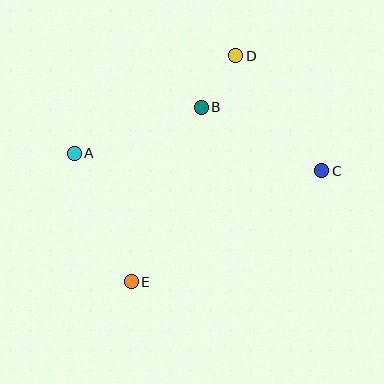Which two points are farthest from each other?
Points D and E are farthest from each other.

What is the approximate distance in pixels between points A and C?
The distance between A and C is approximately 248 pixels.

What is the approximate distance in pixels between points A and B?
The distance between A and B is approximately 135 pixels.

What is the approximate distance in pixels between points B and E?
The distance between B and E is approximately 188 pixels.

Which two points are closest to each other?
Points B and D are closest to each other.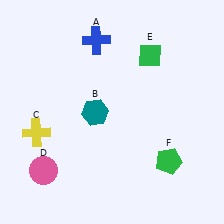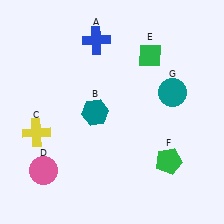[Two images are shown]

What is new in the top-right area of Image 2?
A teal circle (G) was added in the top-right area of Image 2.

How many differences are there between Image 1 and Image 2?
There is 1 difference between the two images.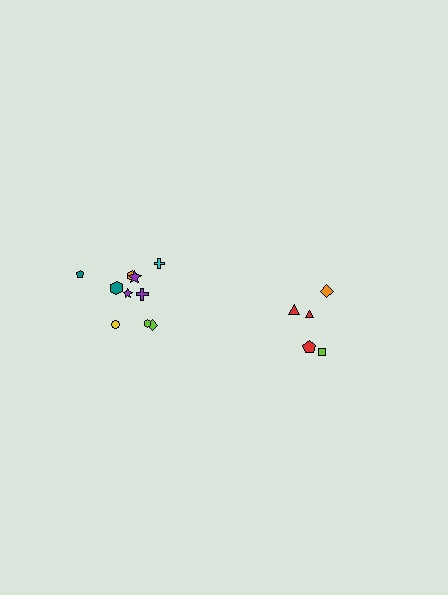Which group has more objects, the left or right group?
The left group.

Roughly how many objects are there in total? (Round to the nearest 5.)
Roughly 15 objects in total.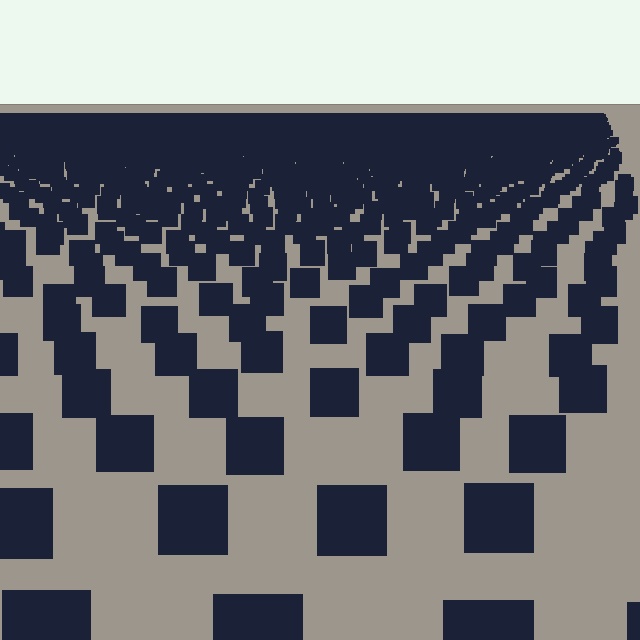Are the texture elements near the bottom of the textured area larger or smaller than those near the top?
Larger. Near the bottom, elements are closer to the viewer and appear at a bigger on-screen size.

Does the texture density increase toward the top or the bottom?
Density increases toward the top.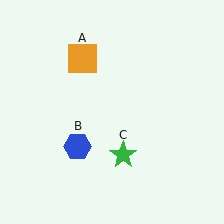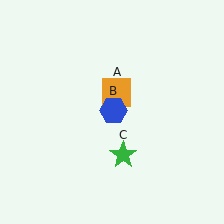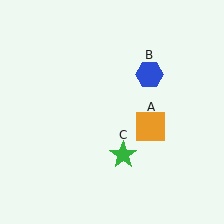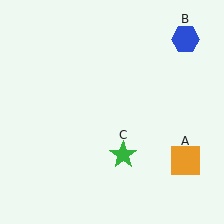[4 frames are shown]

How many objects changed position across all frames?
2 objects changed position: orange square (object A), blue hexagon (object B).